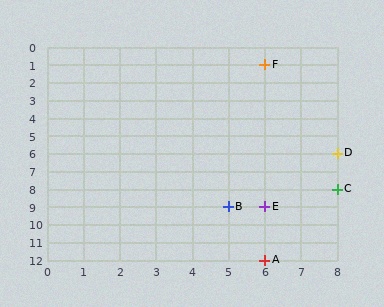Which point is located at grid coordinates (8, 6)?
Point D is at (8, 6).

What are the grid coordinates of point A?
Point A is at grid coordinates (6, 12).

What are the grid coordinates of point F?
Point F is at grid coordinates (6, 1).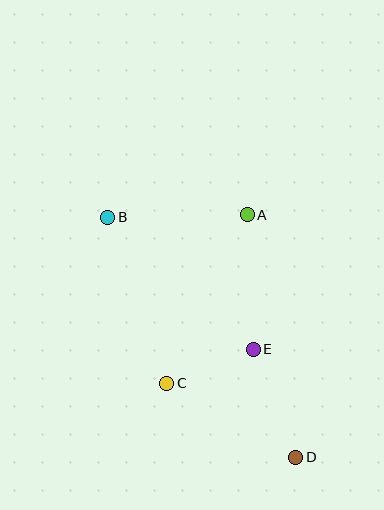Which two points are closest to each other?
Points C and E are closest to each other.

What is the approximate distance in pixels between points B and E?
The distance between B and E is approximately 197 pixels.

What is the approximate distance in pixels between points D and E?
The distance between D and E is approximately 116 pixels.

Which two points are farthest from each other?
Points B and D are farthest from each other.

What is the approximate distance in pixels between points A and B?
The distance between A and B is approximately 140 pixels.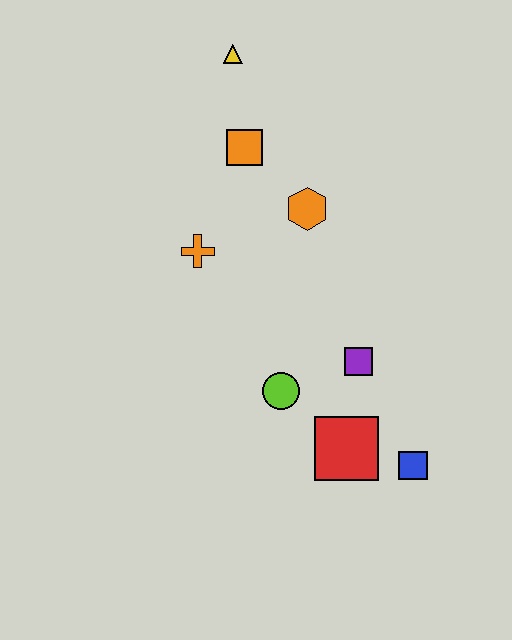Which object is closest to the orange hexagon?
The orange square is closest to the orange hexagon.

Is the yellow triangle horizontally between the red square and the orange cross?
Yes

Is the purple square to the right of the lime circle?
Yes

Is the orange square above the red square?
Yes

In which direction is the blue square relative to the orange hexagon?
The blue square is below the orange hexagon.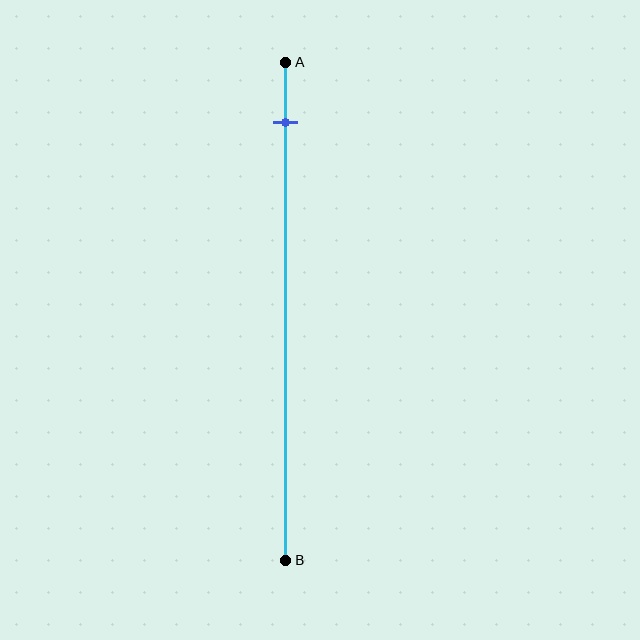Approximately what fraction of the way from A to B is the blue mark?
The blue mark is approximately 10% of the way from A to B.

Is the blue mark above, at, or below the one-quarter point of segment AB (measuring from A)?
The blue mark is above the one-quarter point of segment AB.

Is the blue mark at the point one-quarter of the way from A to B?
No, the mark is at about 10% from A, not at the 25% one-quarter point.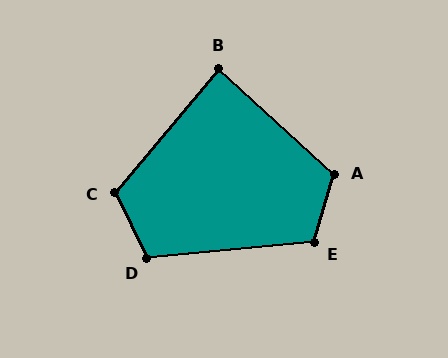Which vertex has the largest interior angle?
A, at approximately 116 degrees.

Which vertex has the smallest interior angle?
B, at approximately 88 degrees.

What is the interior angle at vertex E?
Approximately 112 degrees (obtuse).